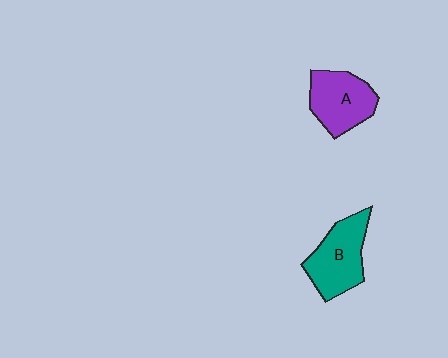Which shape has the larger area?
Shape B (teal).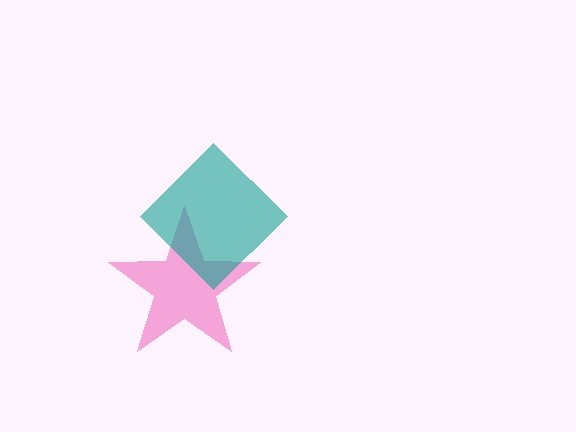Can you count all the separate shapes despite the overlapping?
Yes, there are 2 separate shapes.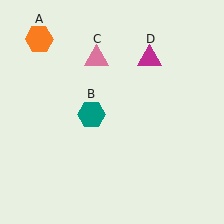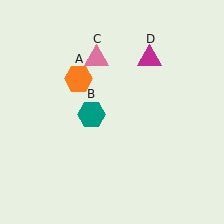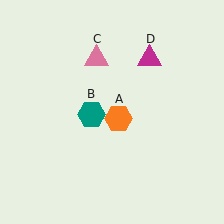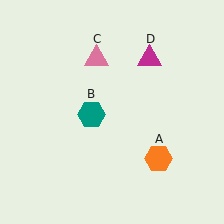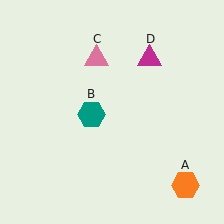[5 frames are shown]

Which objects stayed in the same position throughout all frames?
Teal hexagon (object B) and pink triangle (object C) and magenta triangle (object D) remained stationary.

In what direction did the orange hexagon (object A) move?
The orange hexagon (object A) moved down and to the right.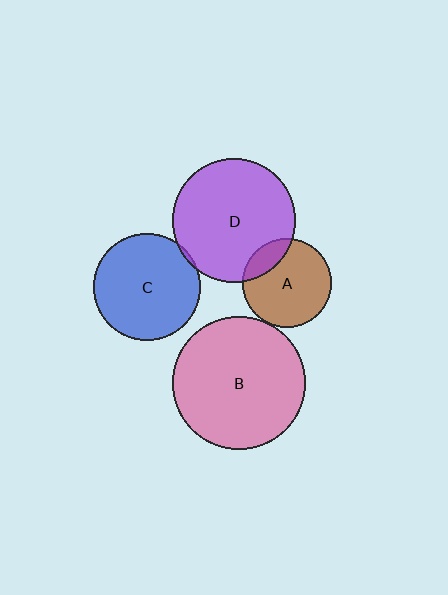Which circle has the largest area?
Circle B (pink).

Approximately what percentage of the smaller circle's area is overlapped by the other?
Approximately 5%.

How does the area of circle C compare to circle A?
Approximately 1.4 times.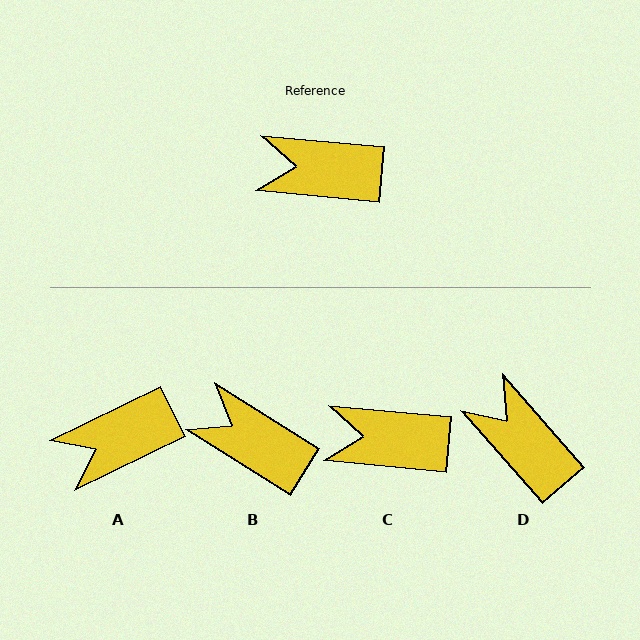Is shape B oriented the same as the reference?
No, it is off by about 27 degrees.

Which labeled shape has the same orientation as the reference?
C.